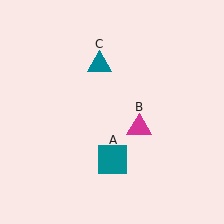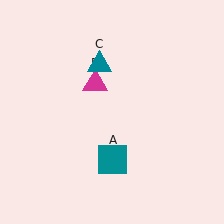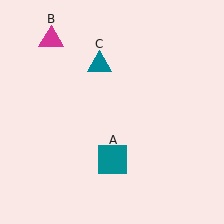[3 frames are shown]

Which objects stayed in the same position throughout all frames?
Teal square (object A) and teal triangle (object C) remained stationary.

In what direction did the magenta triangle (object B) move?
The magenta triangle (object B) moved up and to the left.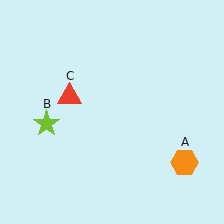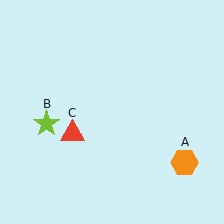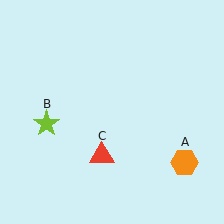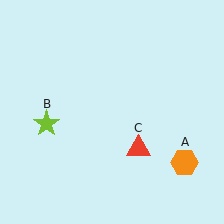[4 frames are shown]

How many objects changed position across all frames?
1 object changed position: red triangle (object C).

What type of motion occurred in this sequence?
The red triangle (object C) rotated counterclockwise around the center of the scene.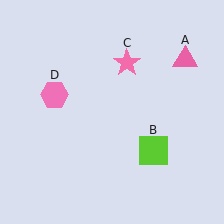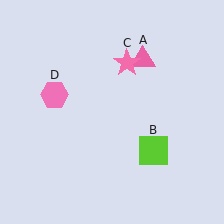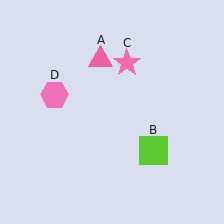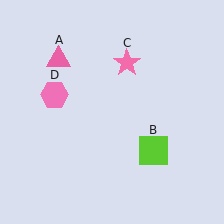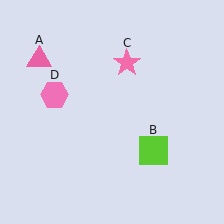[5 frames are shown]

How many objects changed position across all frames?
1 object changed position: pink triangle (object A).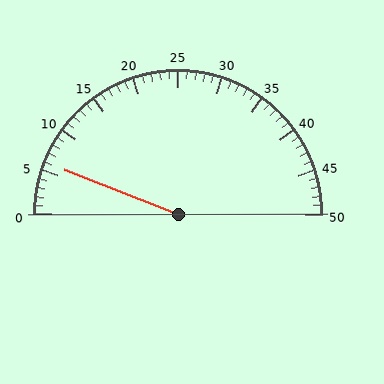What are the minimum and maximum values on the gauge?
The gauge ranges from 0 to 50.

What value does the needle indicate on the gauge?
The needle indicates approximately 6.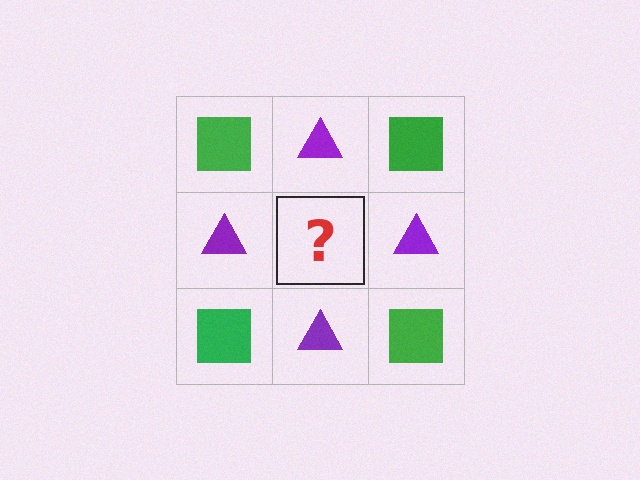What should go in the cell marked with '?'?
The missing cell should contain a green square.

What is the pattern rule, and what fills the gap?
The rule is that it alternates green square and purple triangle in a checkerboard pattern. The gap should be filled with a green square.